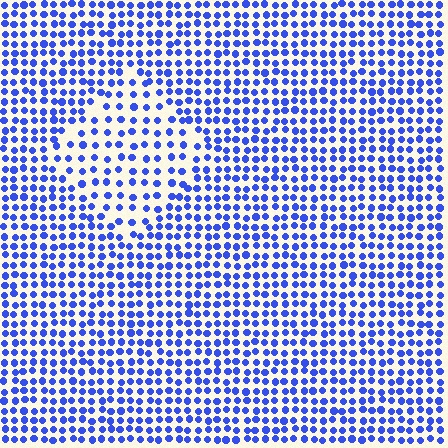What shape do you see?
I see a diamond.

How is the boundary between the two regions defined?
The boundary is defined by a change in element density (approximately 1.7x ratio). All elements are the same color, size, and shape.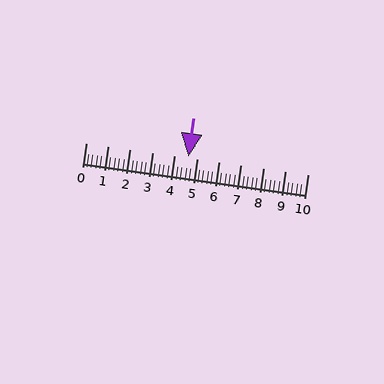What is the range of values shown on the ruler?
The ruler shows values from 0 to 10.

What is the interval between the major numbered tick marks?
The major tick marks are spaced 1 units apart.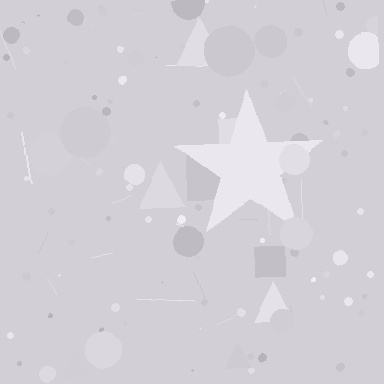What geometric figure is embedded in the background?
A star is embedded in the background.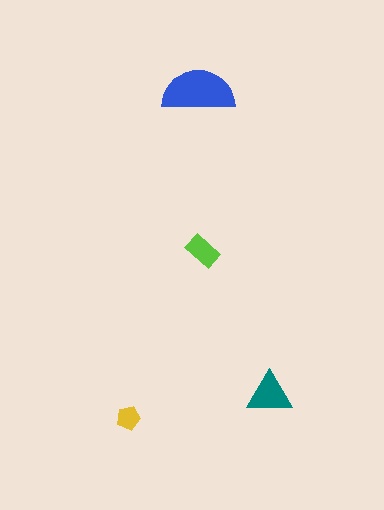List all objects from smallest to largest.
The yellow pentagon, the lime rectangle, the teal triangle, the blue semicircle.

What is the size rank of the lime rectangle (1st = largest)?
3rd.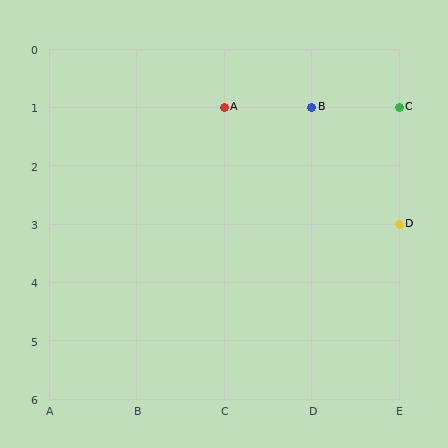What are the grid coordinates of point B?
Point B is at grid coordinates (D, 1).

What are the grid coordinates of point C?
Point C is at grid coordinates (E, 1).